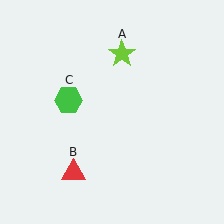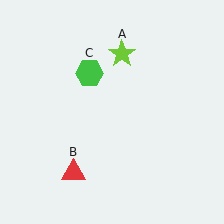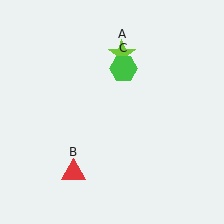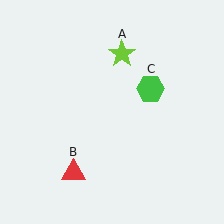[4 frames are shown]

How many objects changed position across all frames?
1 object changed position: green hexagon (object C).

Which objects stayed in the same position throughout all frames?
Lime star (object A) and red triangle (object B) remained stationary.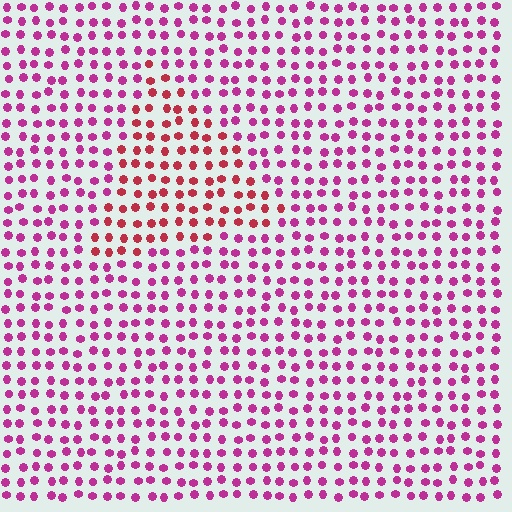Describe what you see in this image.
The image is filled with small magenta elements in a uniform arrangement. A triangle-shaped region is visible where the elements are tinted to a slightly different hue, forming a subtle color boundary.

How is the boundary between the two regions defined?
The boundary is defined purely by a slight shift in hue (about 34 degrees). Spacing, size, and orientation are identical on both sides.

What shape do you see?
I see a triangle.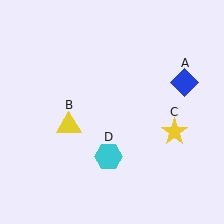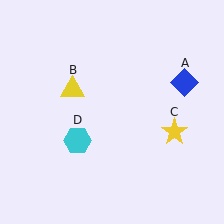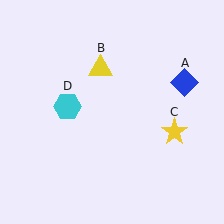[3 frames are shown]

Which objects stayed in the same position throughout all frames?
Blue diamond (object A) and yellow star (object C) remained stationary.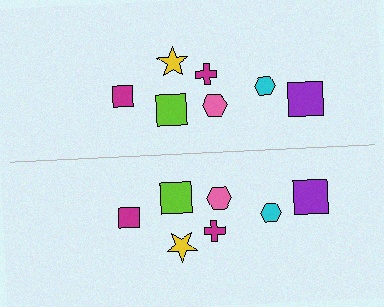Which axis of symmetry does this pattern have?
The pattern has a horizontal axis of symmetry running through the center of the image.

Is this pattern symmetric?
Yes, this pattern has bilateral (reflection) symmetry.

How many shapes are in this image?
There are 14 shapes in this image.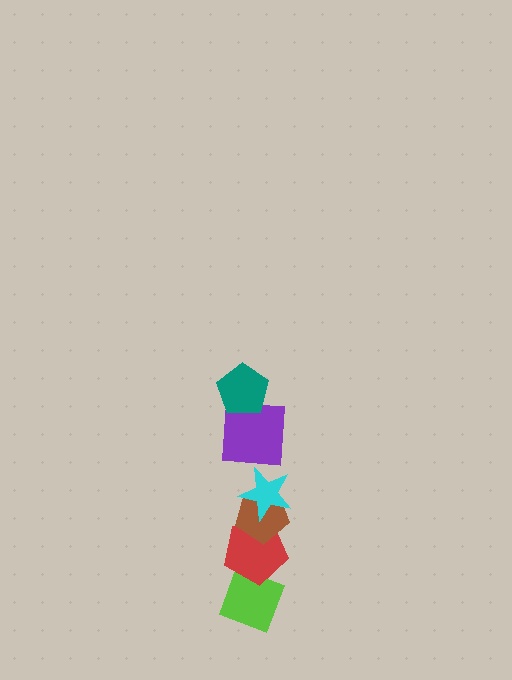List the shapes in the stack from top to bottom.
From top to bottom: the teal pentagon, the purple square, the cyan star, the brown pentagon, the red pentagon, the lime diamond.